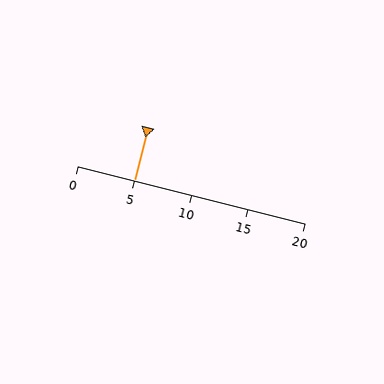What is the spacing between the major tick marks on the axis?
The major ticks are spaced 5 apart.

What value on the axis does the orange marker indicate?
The marker indicates approximately 5.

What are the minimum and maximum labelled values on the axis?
The axis runs from 0 to 20.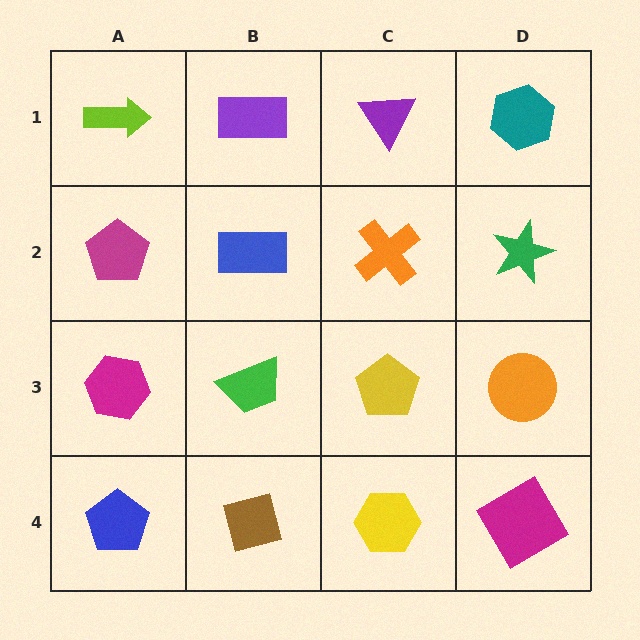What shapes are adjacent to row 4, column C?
A yellow pentagon (row 3, column C), a brown diamond (row 4, column B), a magenta diamond (row 4, column D).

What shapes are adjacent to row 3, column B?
A blue rectangle (row 2, column B), a brown diamond (row 4, column B), a magenta hexagon (row 3, column A), a yellow pentagon (row 3, column C).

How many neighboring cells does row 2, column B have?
4.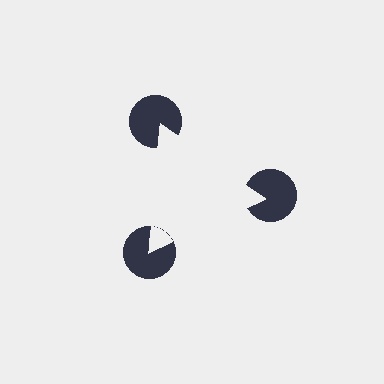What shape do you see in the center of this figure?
An illusory triangle — its edges are inferred from the aligned wedge cuts in the pac-man discs, not physically drawn.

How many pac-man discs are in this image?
There are 3 — one at each vertex of the illusory triangle.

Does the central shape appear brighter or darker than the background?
It typically appears slightly brighter than the background, even though no actual brightness change is drawn.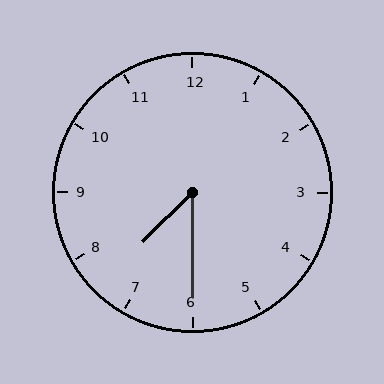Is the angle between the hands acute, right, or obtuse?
It is acute.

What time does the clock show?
7:30.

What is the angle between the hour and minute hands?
Approximately 45 degrees.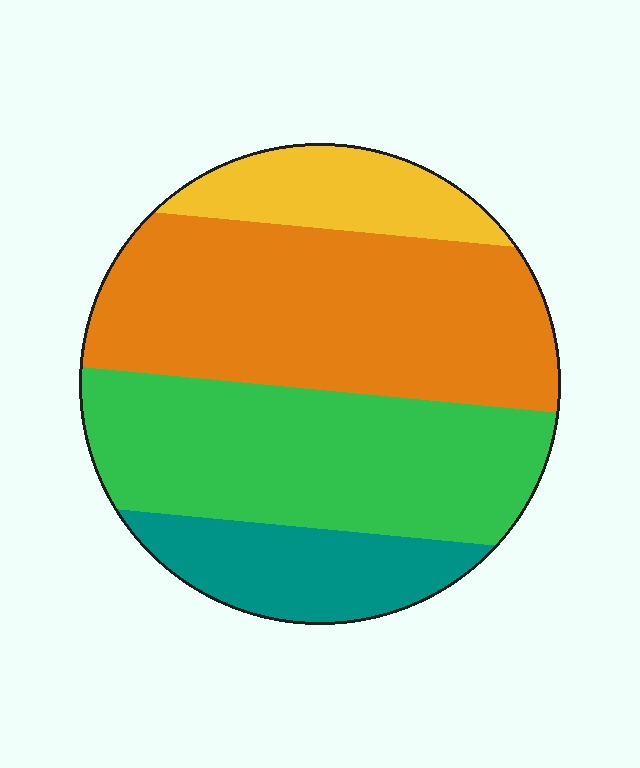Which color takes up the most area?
Orange, at roughly 40%.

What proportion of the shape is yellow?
Yellow takes up less than a sixth of the shape.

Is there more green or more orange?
Orange.